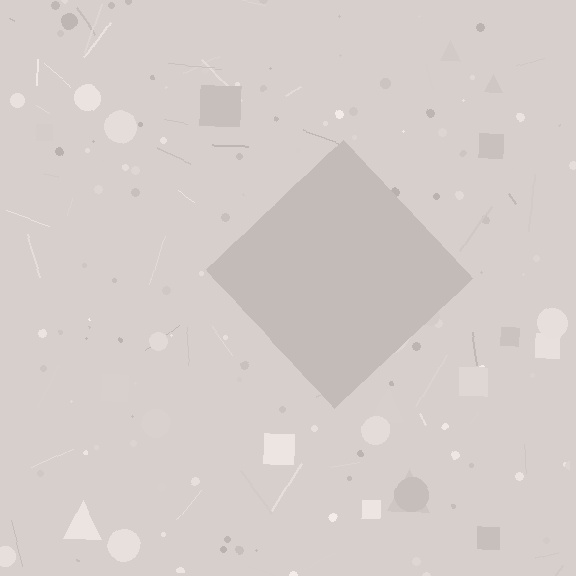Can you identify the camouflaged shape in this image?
The camouflaged shape is a diamond.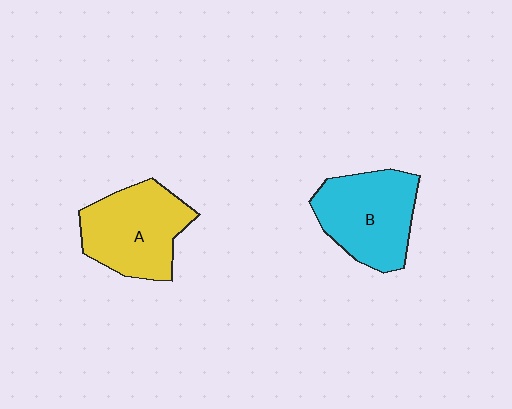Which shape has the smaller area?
Shape B (cyan).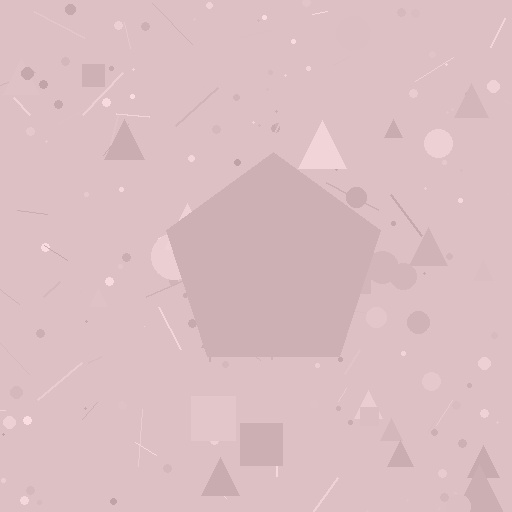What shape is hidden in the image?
A pentagon is hidden in the image.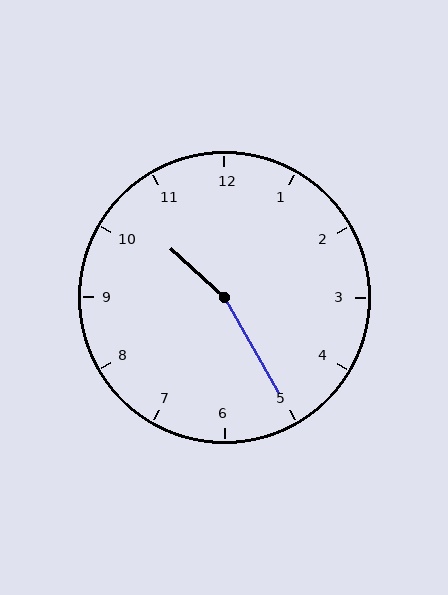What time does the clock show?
10:25.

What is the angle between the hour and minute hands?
Approximately 162 degrees.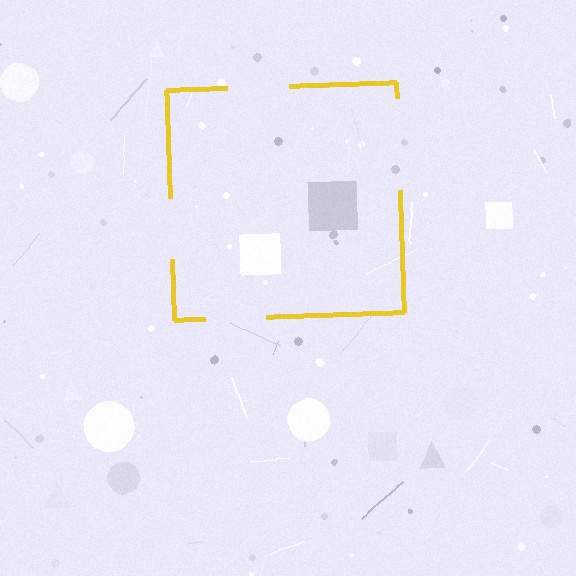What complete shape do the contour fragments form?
The contour fragments form a square.